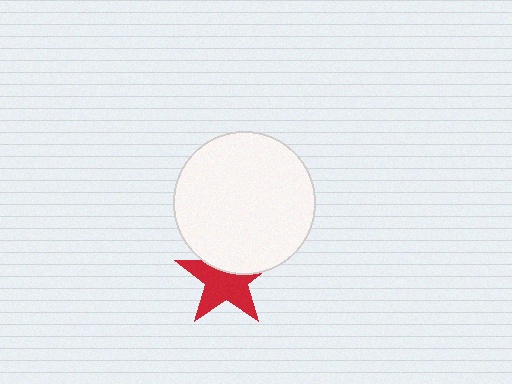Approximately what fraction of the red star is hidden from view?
Roughly 37% of the red star is hidden behind the white circle.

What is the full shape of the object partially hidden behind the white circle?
The partially hidden object is a red star.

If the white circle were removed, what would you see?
You would see the complete red star.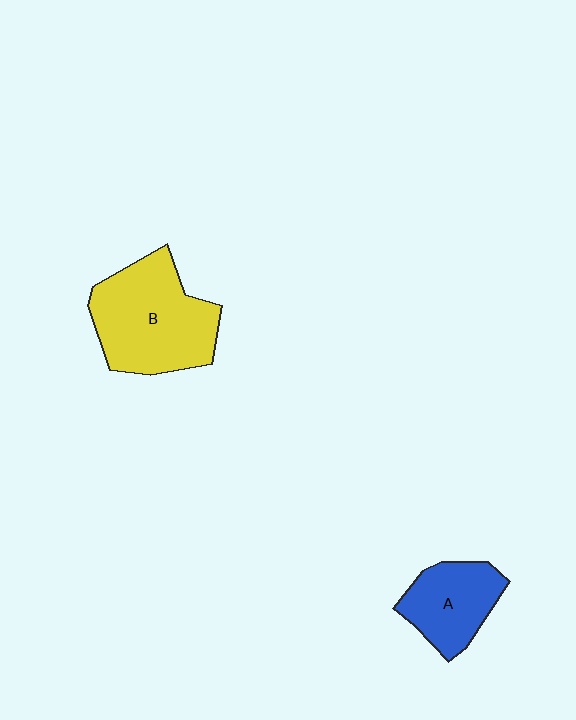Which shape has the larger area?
Shape B (yellow).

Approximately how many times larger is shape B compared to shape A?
Approximately 1.7 times.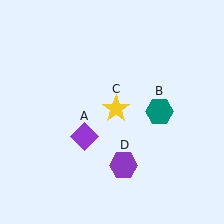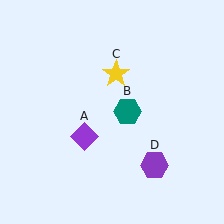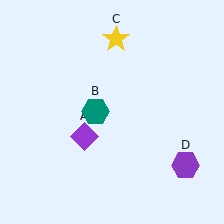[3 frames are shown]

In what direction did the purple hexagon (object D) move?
The purple hexagon (object D) moved right.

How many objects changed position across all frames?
3 objects changed position: teal hexagon (object B), yellow star (object C), purple hexagon (object D).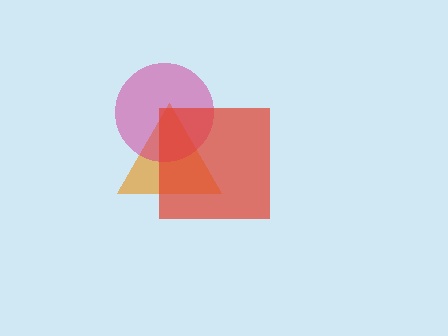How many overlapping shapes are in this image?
There are 3 overlapping shapes in the image.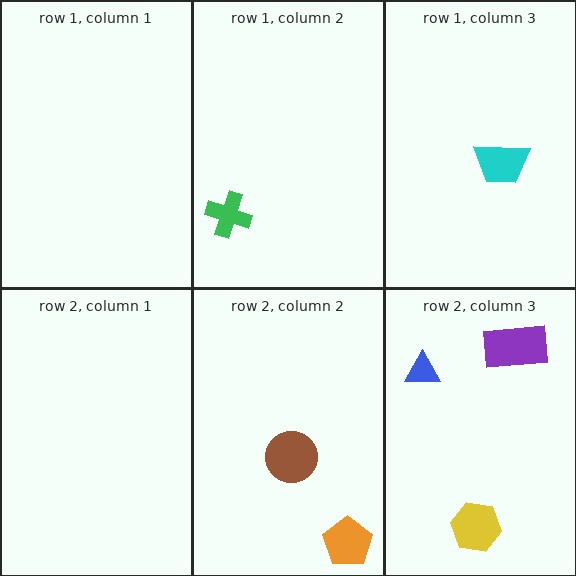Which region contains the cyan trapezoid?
The row 1, column 3 region.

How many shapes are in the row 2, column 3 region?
3.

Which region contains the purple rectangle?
The row 2, column 3 region.